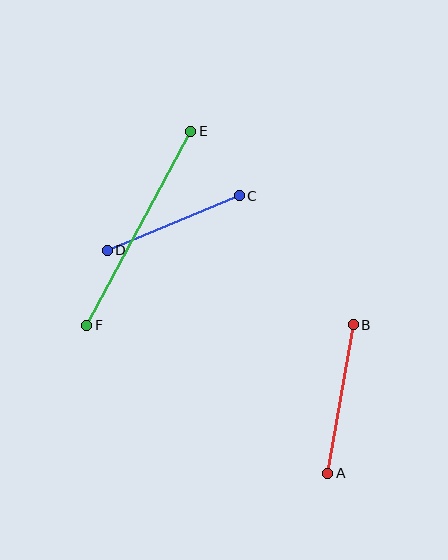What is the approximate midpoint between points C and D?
The midpoint is at approximately (173, 223) pixels.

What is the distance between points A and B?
The distance is approximately 151 pixels.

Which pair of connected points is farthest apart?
Points E and F are farthest apart.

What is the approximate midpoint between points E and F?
The midpoint is at approximately (139, 228) pixels.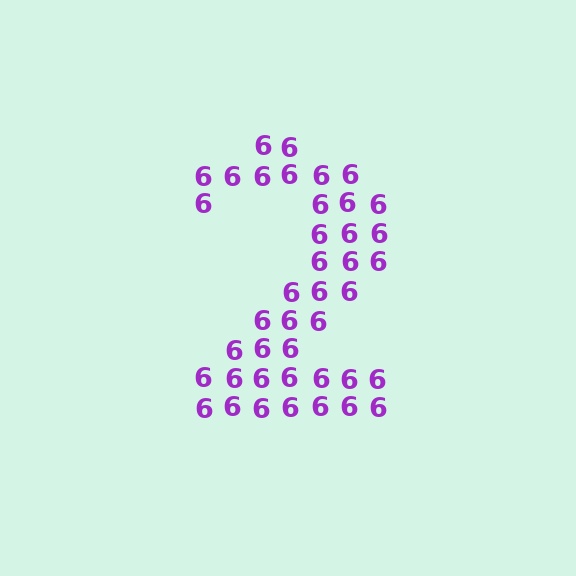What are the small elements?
The small elements are digit 6's.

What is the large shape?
The large shape is the digit 2.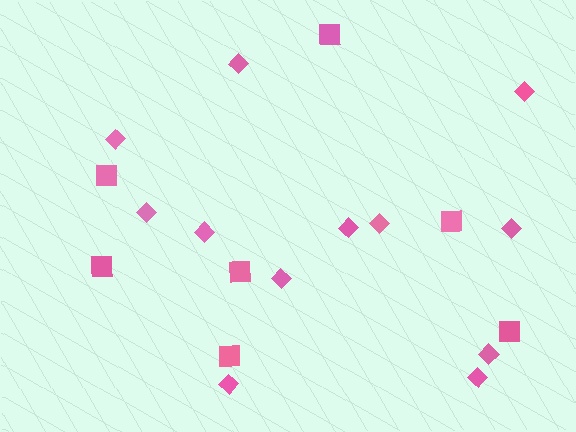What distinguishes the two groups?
There are 2 groups: one group of diamonds (12) and one group of squares (7).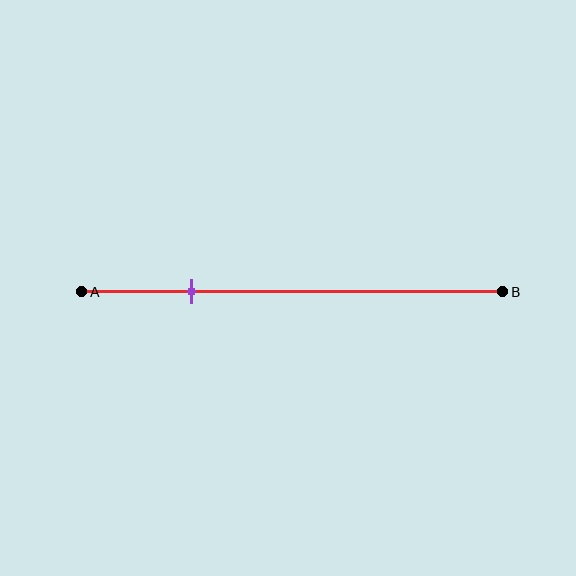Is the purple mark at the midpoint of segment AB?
No, the mark is at about 25% from A, not at the 50% midpoint.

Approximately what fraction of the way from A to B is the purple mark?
The purple mark is approximately 25% of the way from A to B.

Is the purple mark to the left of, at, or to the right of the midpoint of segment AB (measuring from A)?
The purple mark is to the left of the midpoint of segment AB.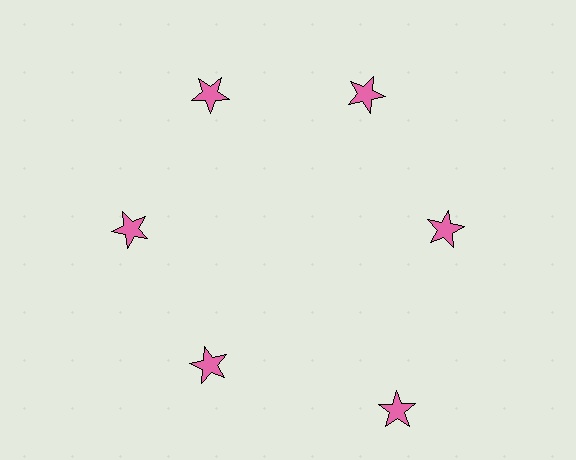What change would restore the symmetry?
The symmetry would be restored by moving it inward, back onto the ring so that all 6 stars sit at equal angles and equal distance from the center.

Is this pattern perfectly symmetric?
No. The 6 pink stars are arranged in a ring, but one element near the 5 o'clock position is pushed outward from the center, breaking the 6-fold rotational symmetry.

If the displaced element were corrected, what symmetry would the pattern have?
It would have 6-fold rotational symmetry — the pattern would map onto itself every 60 degrees.